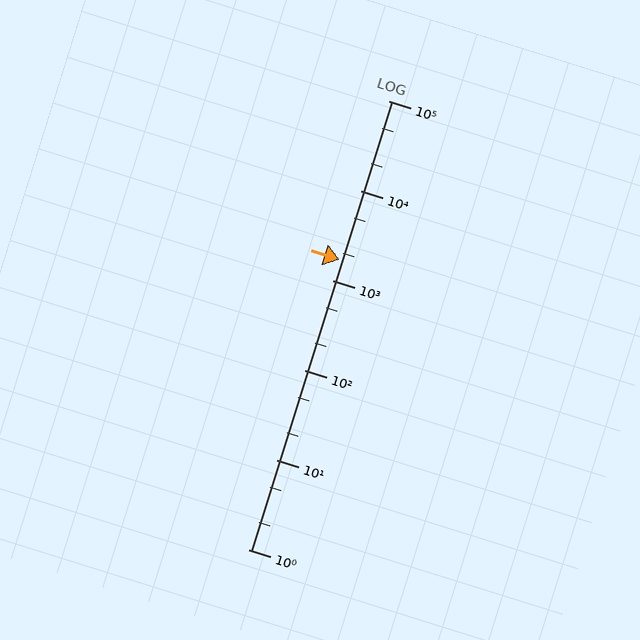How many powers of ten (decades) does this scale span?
The scale spans 5 decades, from 1 to 100000.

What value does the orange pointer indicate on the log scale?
The pointer indicates approximately 1700.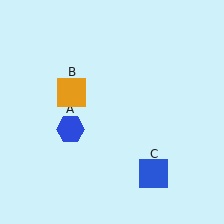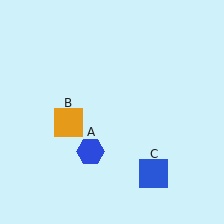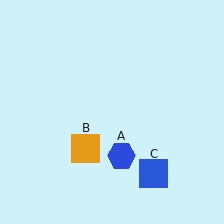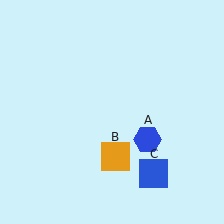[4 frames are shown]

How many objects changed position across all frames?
2 objects changed position: blue hexagon (object A), orange square (object B).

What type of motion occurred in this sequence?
The blue hexagon (object A), orange square (object B) rotated counterclockwise around the center of the scene.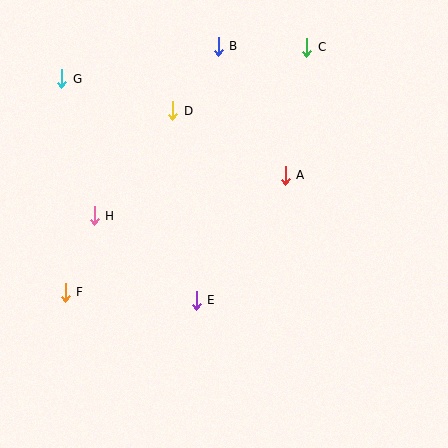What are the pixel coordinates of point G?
Point G is at (62, 79).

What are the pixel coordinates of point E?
Point E is at (196, 300).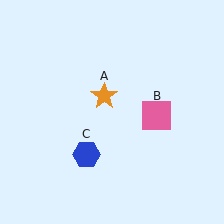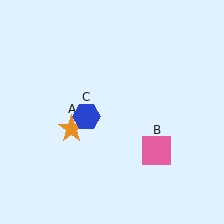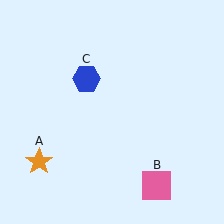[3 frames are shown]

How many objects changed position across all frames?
3 objects changed position: orange star (object A), pink square (object B), blue hexagon (object C).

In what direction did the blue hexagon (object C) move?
The blue hexagon (object C) moved up.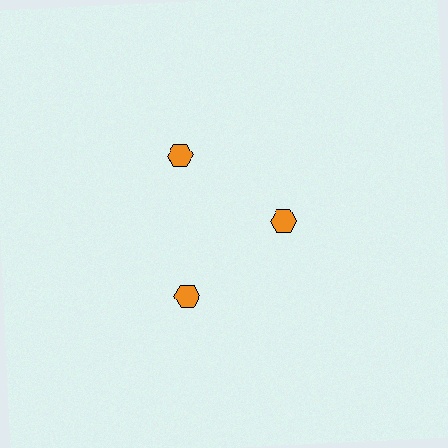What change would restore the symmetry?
The symmetry would be restored by moving it outward, back onto the ring so that all 3 hexagons sit at equal angles and equal distance from the center.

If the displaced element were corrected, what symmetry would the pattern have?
It would have 3-fold rotational symmetry — the pattern would map onto itself every 120 degrees.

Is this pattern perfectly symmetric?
No. The 3 orange hexagons are arranged in a ring, but one element near the 3 o'clock position is pulled inward toward the center, breaking the 3-fold rotational symmetry.